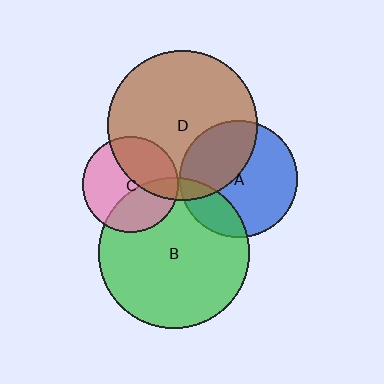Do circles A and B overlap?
Yes.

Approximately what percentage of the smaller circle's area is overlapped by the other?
Approximately 20%.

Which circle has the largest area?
Circle B (green).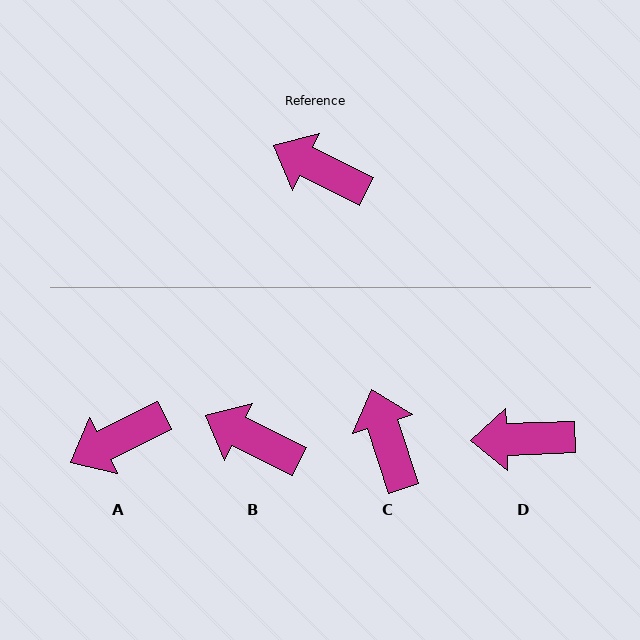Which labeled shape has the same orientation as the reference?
B.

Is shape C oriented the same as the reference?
No, it is off by about 46 degrees.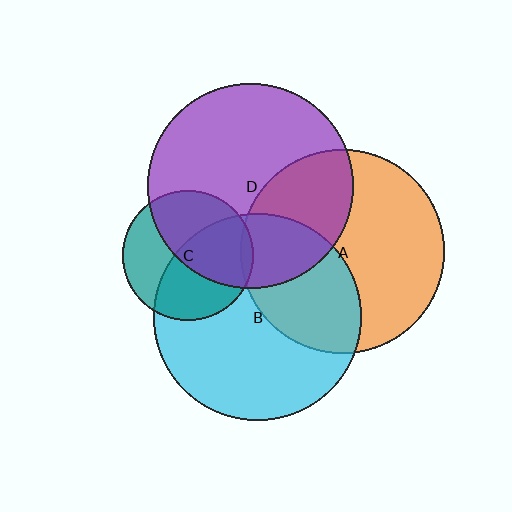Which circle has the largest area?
Circle B (cyan).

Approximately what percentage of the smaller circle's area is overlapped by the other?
Approximately 50%.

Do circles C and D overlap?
Yes.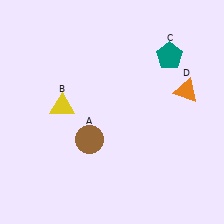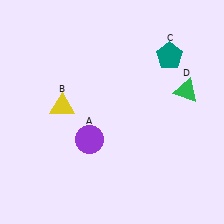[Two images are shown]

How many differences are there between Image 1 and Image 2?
There are 2 differences between the two images.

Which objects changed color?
A changed from brown to purple. D changed from orange to green.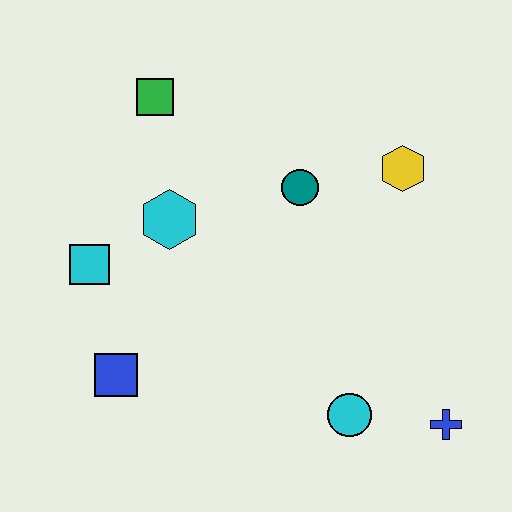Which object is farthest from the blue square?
The yellow hexagon is farthest from the blue square.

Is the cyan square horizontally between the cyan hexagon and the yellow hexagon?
No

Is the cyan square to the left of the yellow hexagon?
Yes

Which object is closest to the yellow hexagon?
The teal circle is closest to the yellow hexagon.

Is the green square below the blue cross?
No